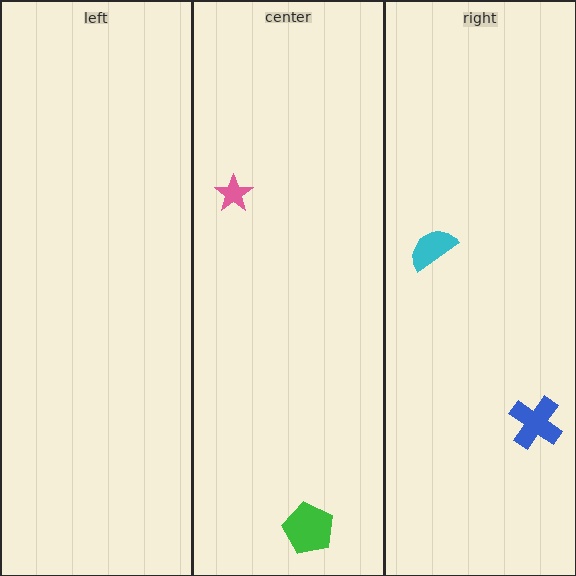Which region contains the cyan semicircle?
The right region.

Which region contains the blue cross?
The right region.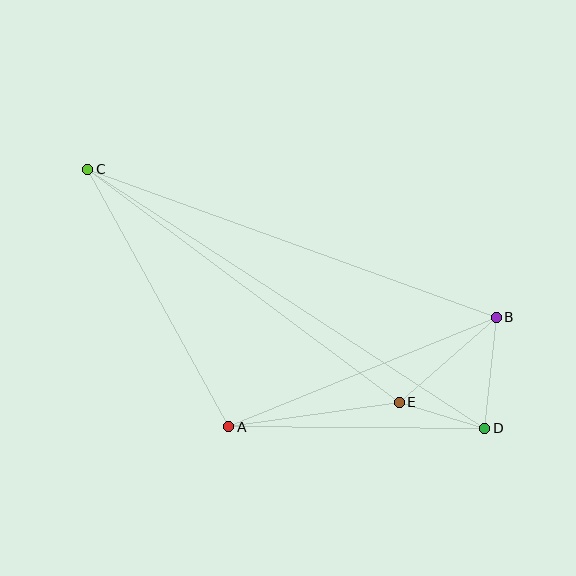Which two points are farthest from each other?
Points C and D are farthest from each other.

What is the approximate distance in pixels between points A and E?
The distance between A and E is approximately 172 pixels.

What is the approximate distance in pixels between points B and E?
The distance between B and E is approximately 129 pixels.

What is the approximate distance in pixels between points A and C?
The distance between A and C is approximately 294 pixels.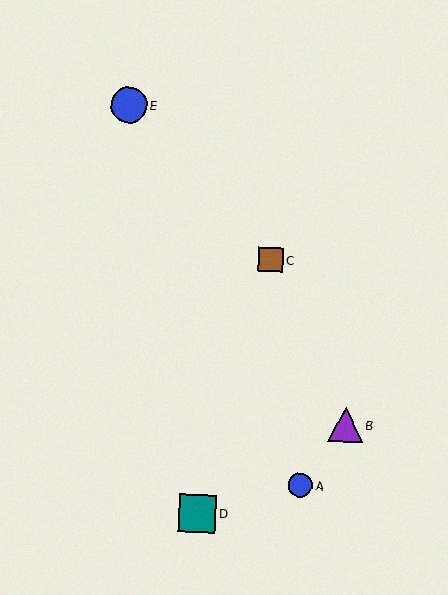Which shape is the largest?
The teal square (labeled D) is the largest.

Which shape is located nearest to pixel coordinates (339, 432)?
The purple triangle (labeled B) at (346, 424) is nearest to that location.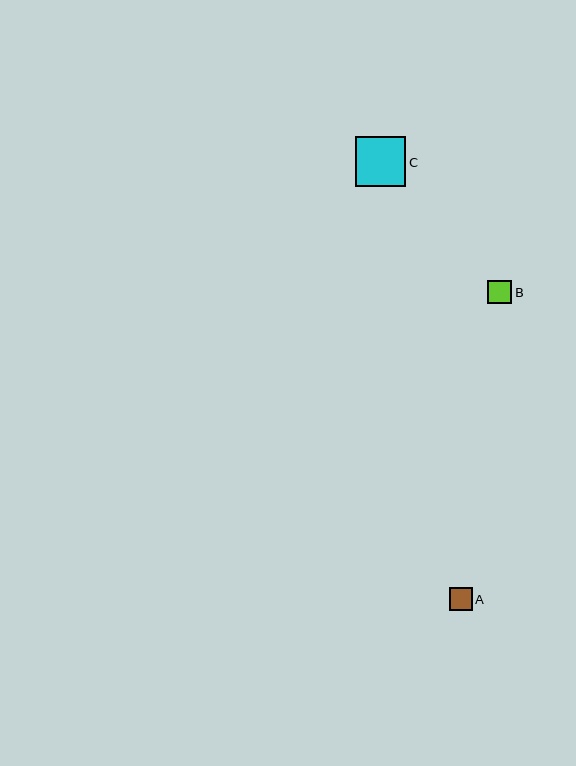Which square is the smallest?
Square A is the smallest with a size of approximately 23 pixels.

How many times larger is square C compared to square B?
Square C is approximately 2.1 times the size of square B.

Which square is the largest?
Square C is the largest with a size of approximately 50 pixels.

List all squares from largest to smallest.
From largest to smallest: C, B, A.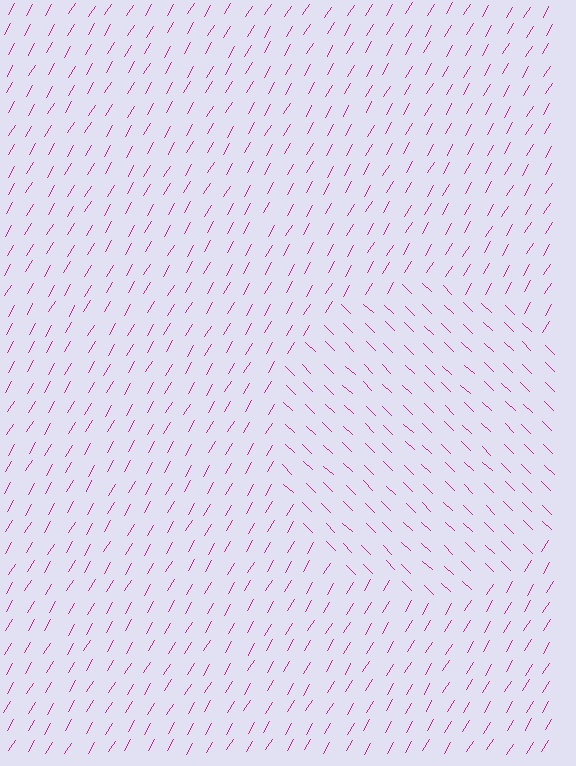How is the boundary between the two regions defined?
The boundary is defined purely by a change in line orientation (approximately 77 degrees difference). All lines are the same color and thickness.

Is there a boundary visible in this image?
Yes, there is a texture boundary formed by a change in line orientation.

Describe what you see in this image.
The image is filled with small magenta line segments. A circle region in the image has lines oriented differently from the surrounding lines, creating a visible texture boundary.